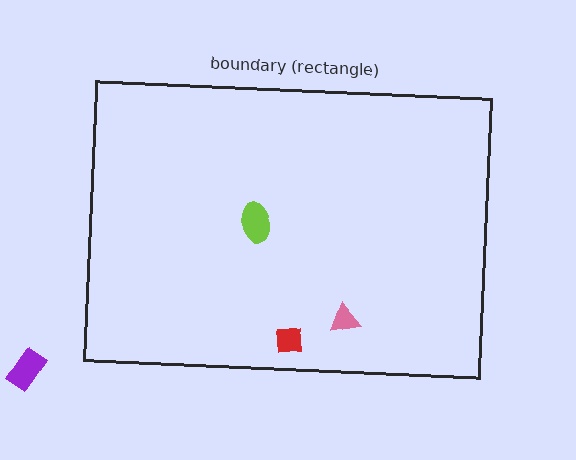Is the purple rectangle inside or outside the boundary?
Outside.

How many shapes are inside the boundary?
3 inside, 1 outside.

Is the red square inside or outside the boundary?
Inside.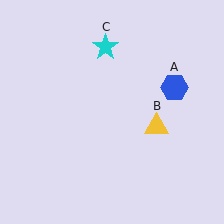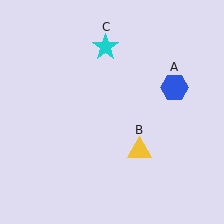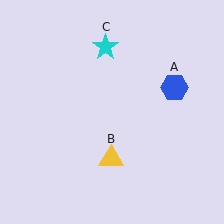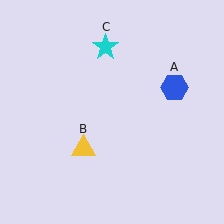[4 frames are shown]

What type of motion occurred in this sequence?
The yellow triangle (object B) rotated clockwise around the center of the scene.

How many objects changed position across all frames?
1 object changed position: yellow triangle (object B).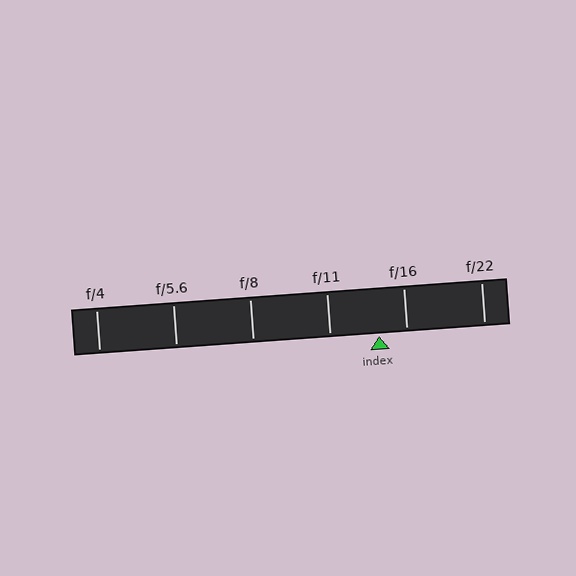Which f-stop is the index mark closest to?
The index mark is closest to f/16.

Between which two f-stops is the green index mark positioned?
The index mark is between f/11 and f/16.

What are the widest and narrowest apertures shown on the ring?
The widest aperture shown is f/4 and the narrowest is f/22.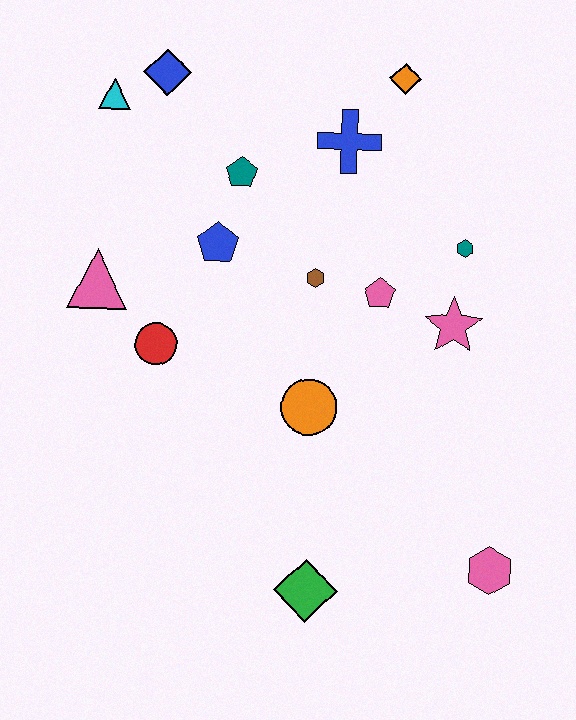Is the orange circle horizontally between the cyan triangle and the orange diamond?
Yes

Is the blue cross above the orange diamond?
No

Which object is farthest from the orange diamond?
The green diamond is farthest from the orange diamond.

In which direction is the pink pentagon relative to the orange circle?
The pink pentagon is above the orange circle.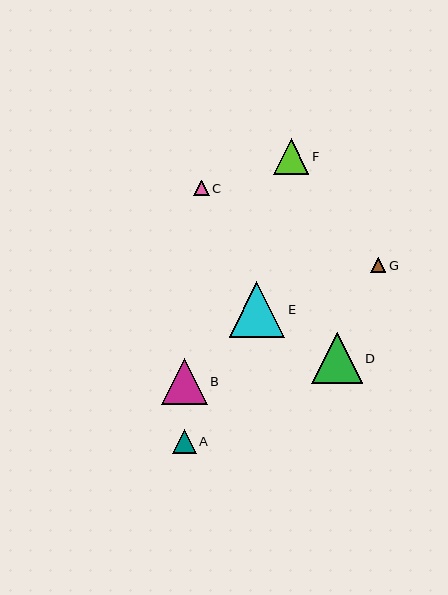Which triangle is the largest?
Triangle E is the largest with a size of approximately 56 pixels.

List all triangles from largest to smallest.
From largest to smallest: E, D, B, F, A, G, C.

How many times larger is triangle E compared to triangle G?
Triangle E is approximately 3.6 times the size of triangle G.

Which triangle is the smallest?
Triangle C is the smallest with a size of approximately 15 pixels.